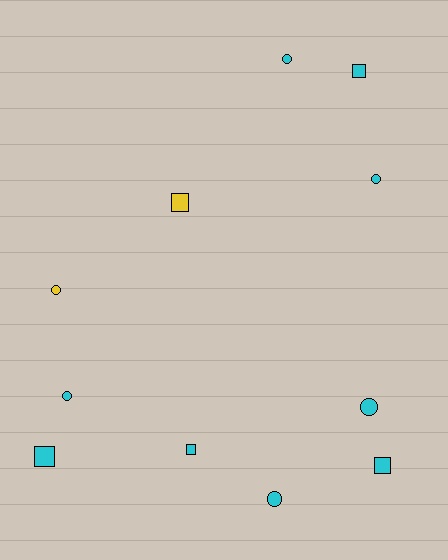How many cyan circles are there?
There are 5 cyan circles.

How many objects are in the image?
There are 11 objects.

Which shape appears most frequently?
Circle, with 6 objects.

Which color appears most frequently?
Cyan, with 9 objects.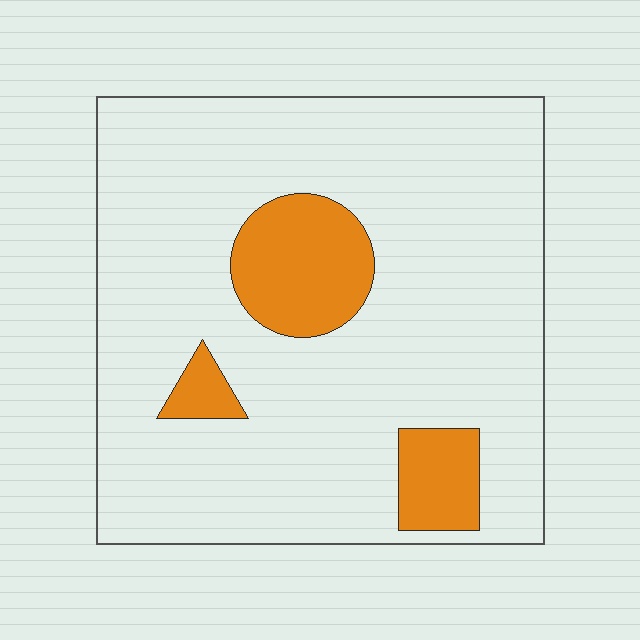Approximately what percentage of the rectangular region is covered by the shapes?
Approximately 15%.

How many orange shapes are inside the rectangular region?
3.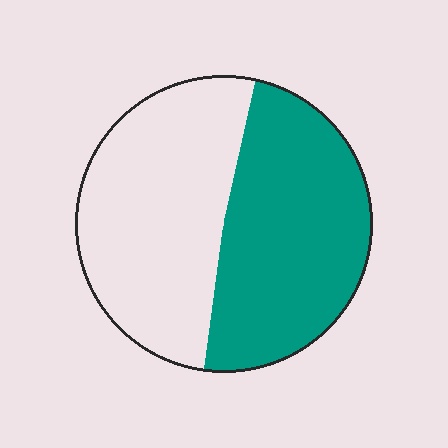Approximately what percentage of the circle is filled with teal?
Approximately 50%.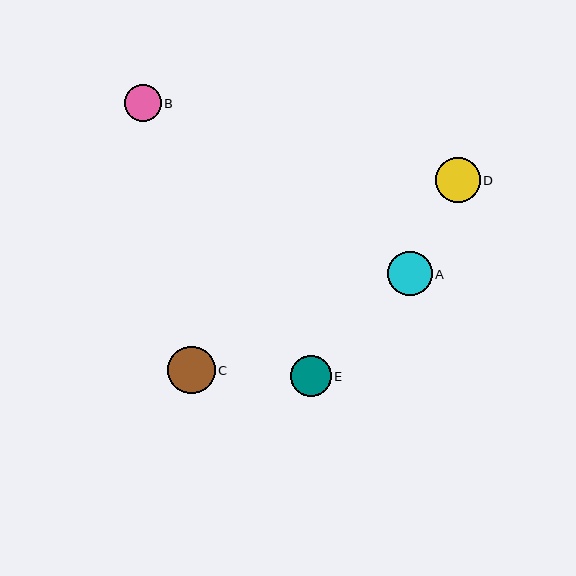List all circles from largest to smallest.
From largest to smallest: C, D, A, E, B.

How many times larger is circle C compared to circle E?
Circle C is approximately 1.2 times the size of circle E.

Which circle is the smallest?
Circle B is the smallest with a size of approximately 37 pixels.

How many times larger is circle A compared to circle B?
Circle A is approximately 1.2 times the size of circle B.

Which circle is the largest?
Circle C is the largest with a size of approximately 47 pixels.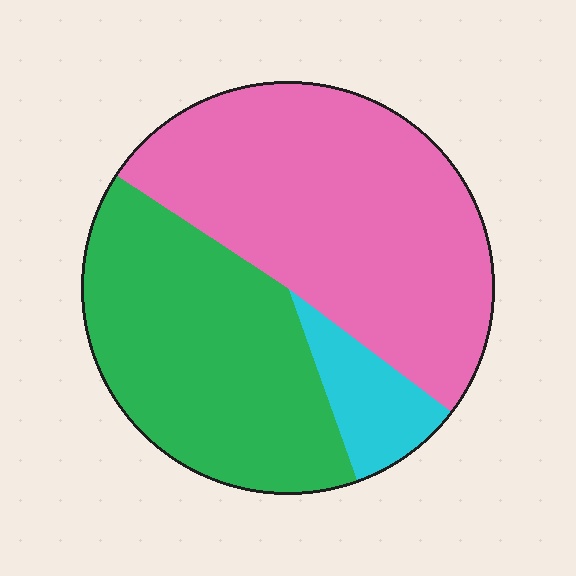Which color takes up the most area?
Pink, at roughly 50%.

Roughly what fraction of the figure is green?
Green covers about 40% of the figure.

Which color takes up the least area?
Cyan, at roughly 10%.